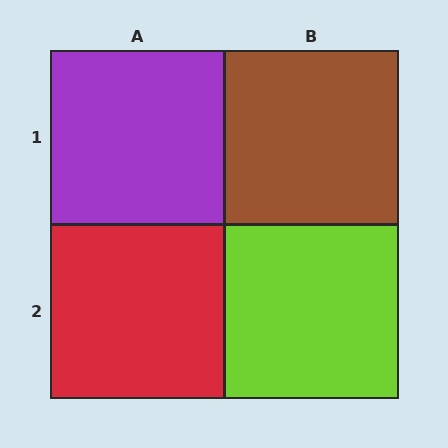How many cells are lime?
1 cell is lime.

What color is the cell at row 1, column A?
Purple.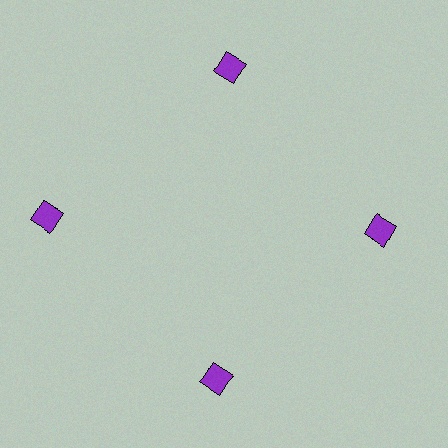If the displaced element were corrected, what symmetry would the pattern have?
It would have 4-fold rotational symmetry — the pattern would map onto itself every 90 degrees.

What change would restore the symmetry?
The symmetry would be restored by moving it inward, back onto the ring so that all 4 diamonds sit at equal angles and equal distance from the center.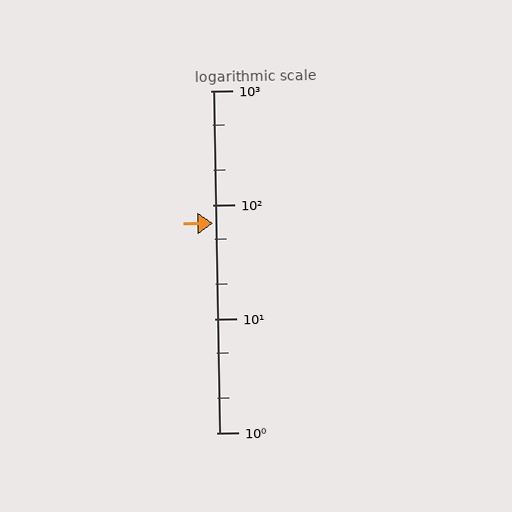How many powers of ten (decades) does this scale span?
The scale spans 3 decades, from 1 to 1000.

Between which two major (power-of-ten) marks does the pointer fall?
The pointer is between 10 and 100.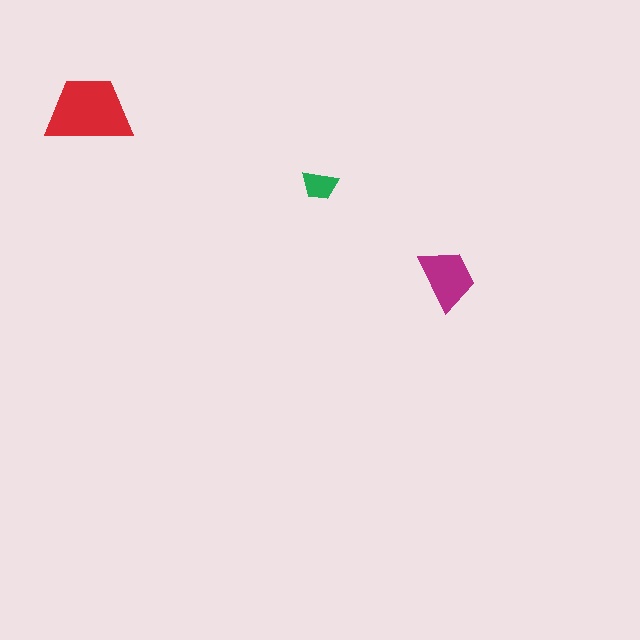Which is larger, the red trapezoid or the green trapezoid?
The red one.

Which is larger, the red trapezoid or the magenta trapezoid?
The red one.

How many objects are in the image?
There are 3 objects in the image.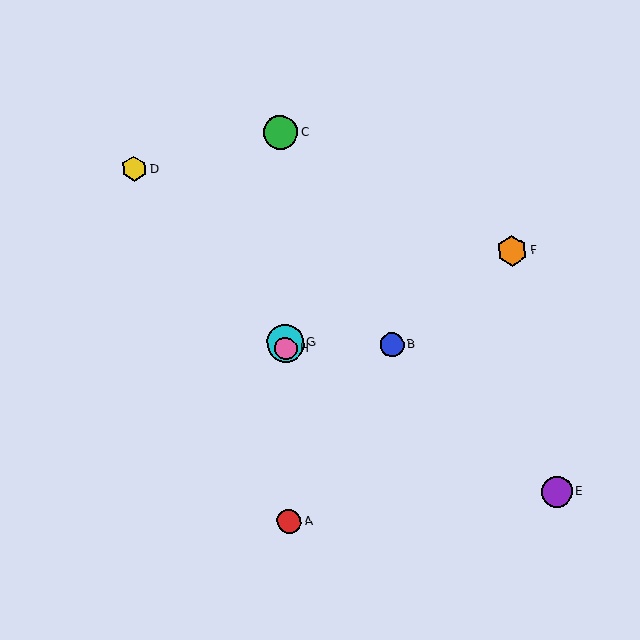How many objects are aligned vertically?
4 objects (A, C, G, H) are aligned vertically.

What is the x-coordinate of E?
Object E is at x≈557.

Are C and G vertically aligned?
Yes, both are at x≈281.